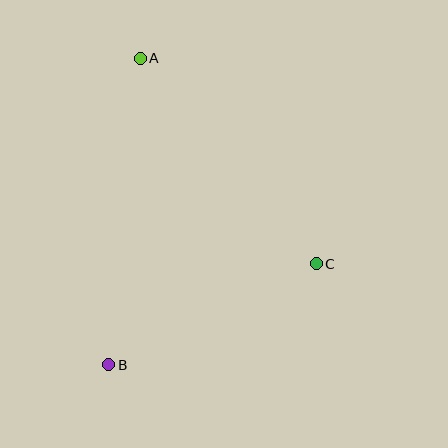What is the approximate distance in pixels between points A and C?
The distance between A and C is approximately 270 pixels.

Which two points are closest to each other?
Points B and C are closest to each other.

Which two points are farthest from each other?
Points A and B are farthest from each other.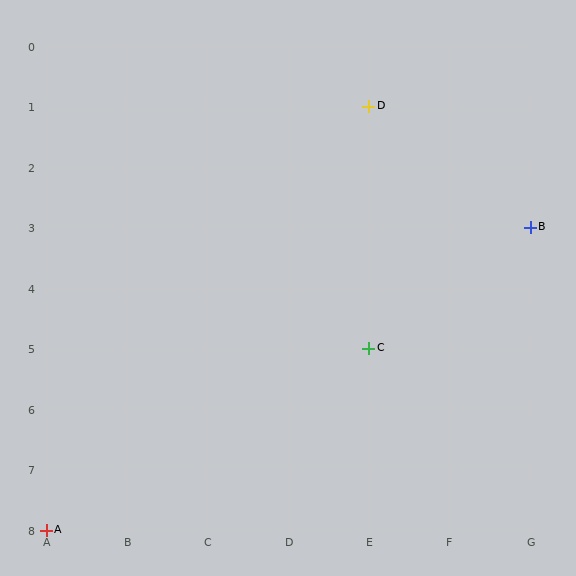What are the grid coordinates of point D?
Point D is at grid coordinates (E, 1).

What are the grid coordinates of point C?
Point C is at grid coordinates (E, 5).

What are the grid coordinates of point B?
Point B is at grid coordinates (G, 3).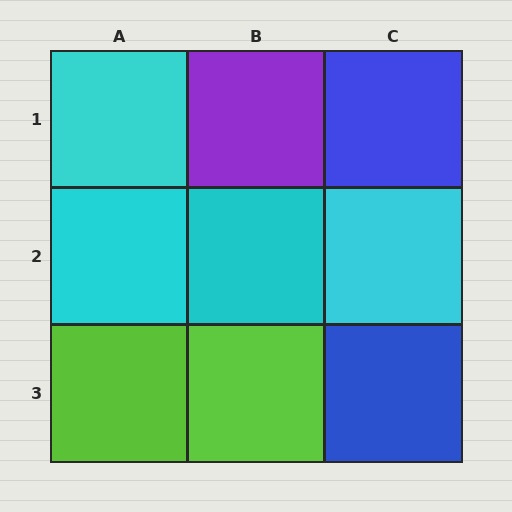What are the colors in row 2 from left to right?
Cyan, cyan, cyan.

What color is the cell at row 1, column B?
Purple.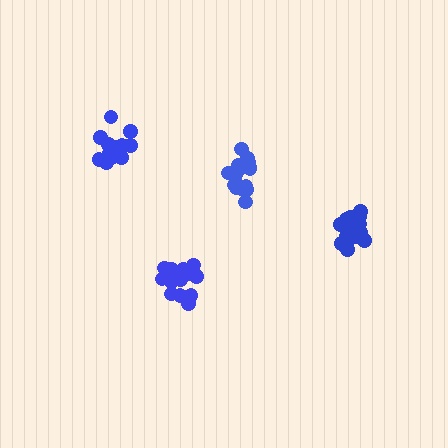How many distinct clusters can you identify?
There are 4 distinct clusters.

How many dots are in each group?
Group 1: 19 dots, Group 2: 15 dots, Group 3: 20 dots, Group 4: 16 dots (70 total).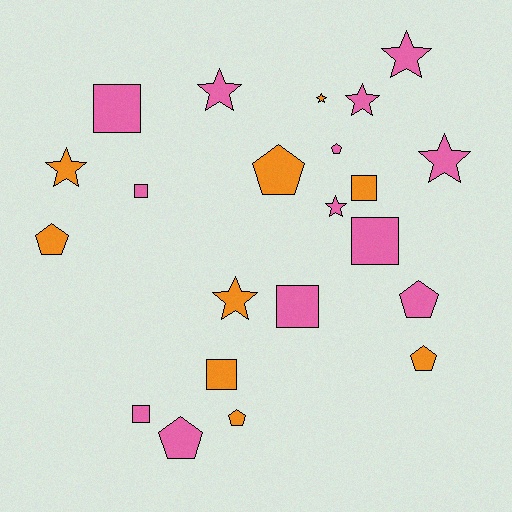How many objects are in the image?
There are 22 objects.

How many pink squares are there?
There are 5 pink squares.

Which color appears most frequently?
Pink, with 13 objects.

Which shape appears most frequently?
Star, with 8 objects.